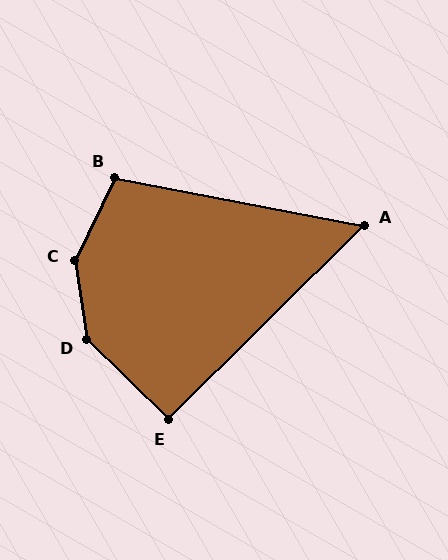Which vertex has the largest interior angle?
C, at approximately 147 degrees.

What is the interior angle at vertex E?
Approximately 91 degrees (approximately right).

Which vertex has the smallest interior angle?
A, at approximately 56 degrees.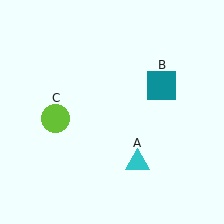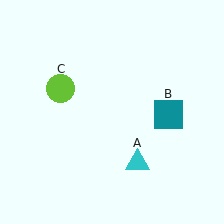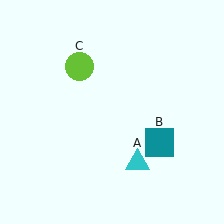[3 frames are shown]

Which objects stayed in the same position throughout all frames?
Cyan triangle (object A) remained stationary.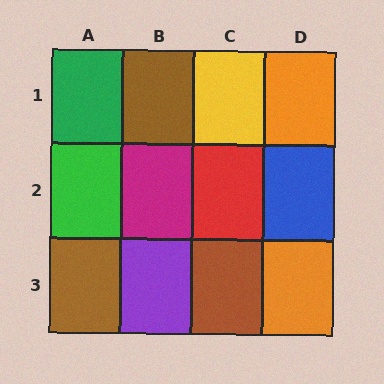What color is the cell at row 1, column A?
Green.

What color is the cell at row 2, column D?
Blue.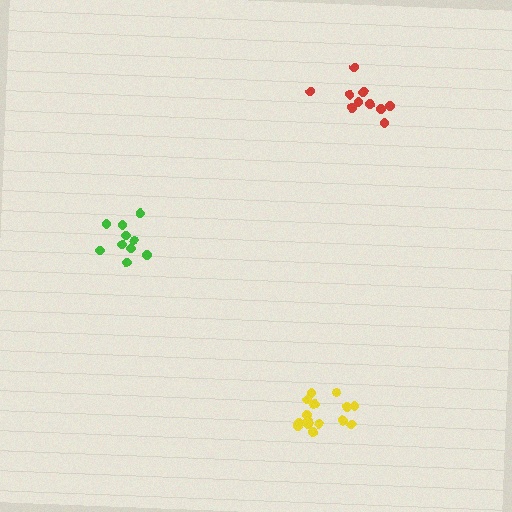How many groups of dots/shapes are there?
There are 3 groups.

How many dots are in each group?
Group 1: 10 dots, Group 2: 10 dots, Group 3: 16 dots (36 total).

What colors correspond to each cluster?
The clusters are colored: green, red, yellow.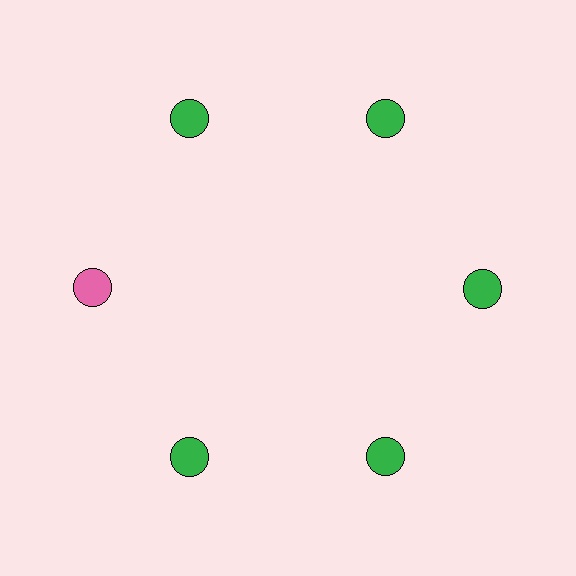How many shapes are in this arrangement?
There are 6 shapes arranged in a ring pattern.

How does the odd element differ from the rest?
It has a different color: pink instead of green.